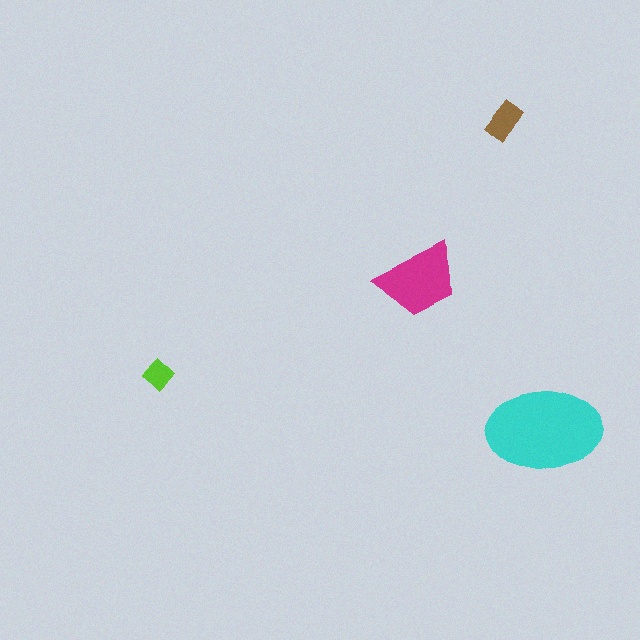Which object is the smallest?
The lime diamond.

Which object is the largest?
The cyan ellipse.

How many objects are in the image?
There are 4 objects in the image.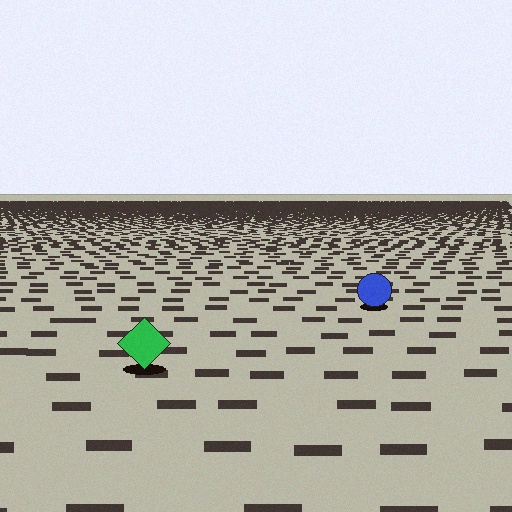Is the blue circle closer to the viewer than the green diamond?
No. The green diamond is closer — you can tell from the texture gradient: the ground texture is coarser near it.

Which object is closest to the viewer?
The green diamond is closest. The texture marks near it are larger and more spread out.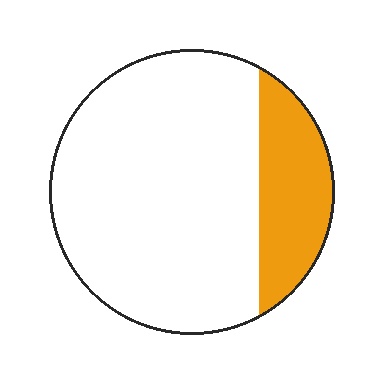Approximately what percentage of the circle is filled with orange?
Approximately 20%.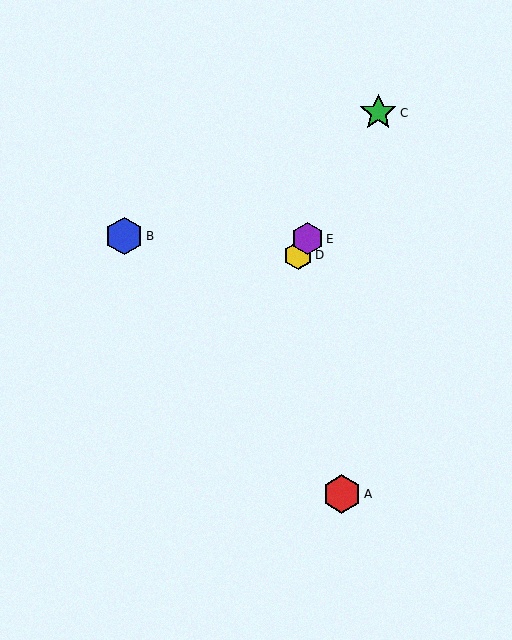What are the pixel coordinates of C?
Object C is at (378, 113).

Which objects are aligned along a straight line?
Objects C, D, E are aligned along a straight line.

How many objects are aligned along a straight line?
3 objects (C, D, E) are aligned along a straight line.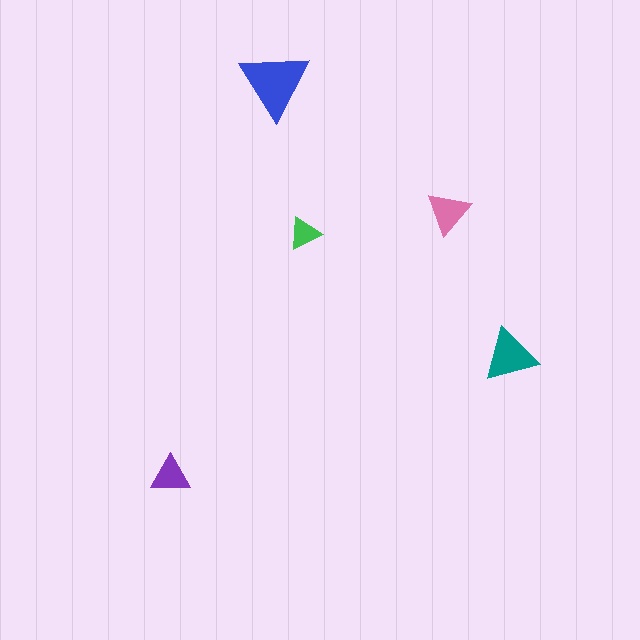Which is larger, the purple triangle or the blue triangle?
The blue one.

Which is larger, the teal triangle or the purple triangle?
The teal one.